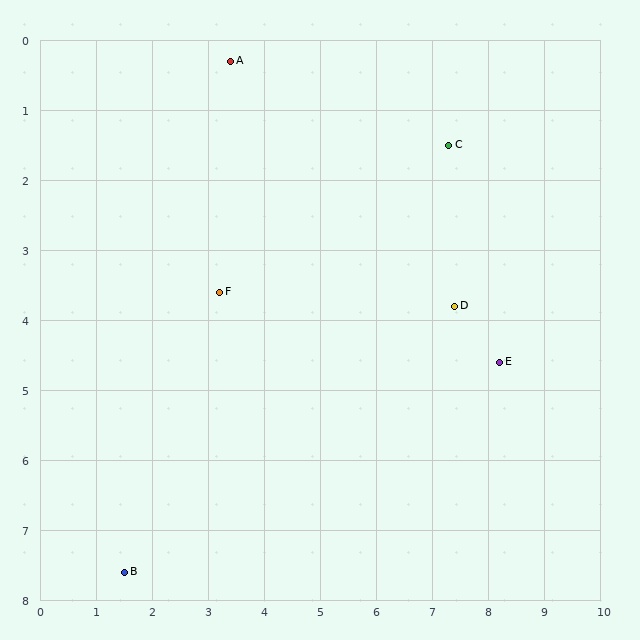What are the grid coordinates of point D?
Point D is at approximately (7.4, 3.8).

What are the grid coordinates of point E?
Point E is at approximately (8.2, 4.6).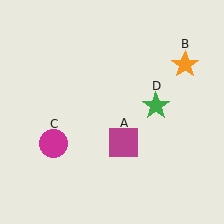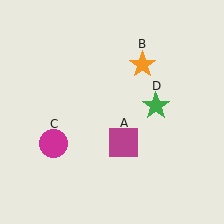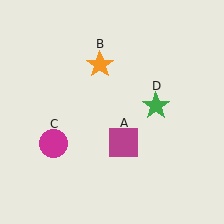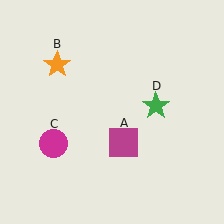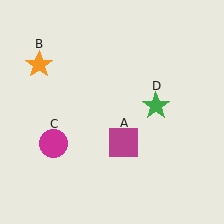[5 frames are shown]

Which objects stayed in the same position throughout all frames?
Magenta square (object A) and magenta circle (object C) and green star (object D) remained stationary.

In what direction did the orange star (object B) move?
The orange star (object B) moved left.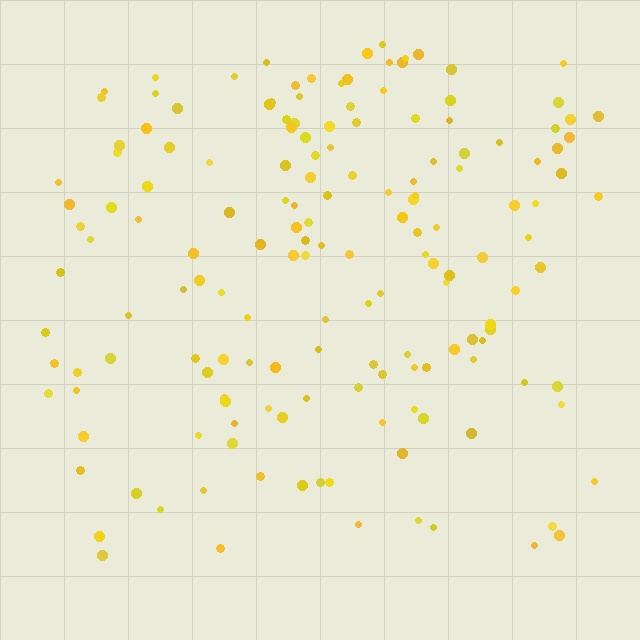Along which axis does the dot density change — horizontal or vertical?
Vertical.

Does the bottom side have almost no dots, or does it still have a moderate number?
Still a moderate number, just noticeably fewer than the top.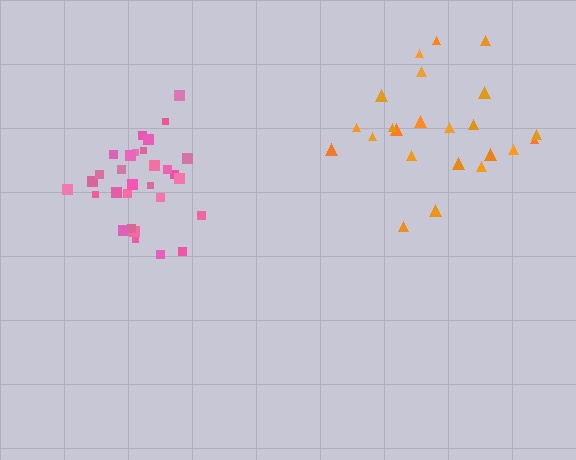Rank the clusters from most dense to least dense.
pink, orange.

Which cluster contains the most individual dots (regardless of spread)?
Pink (31).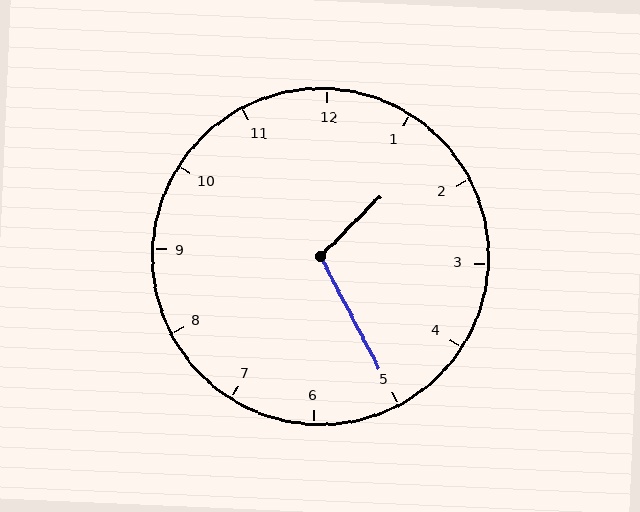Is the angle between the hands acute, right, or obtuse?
It is obtuse.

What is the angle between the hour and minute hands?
Approximately 108 degrees.